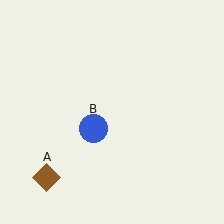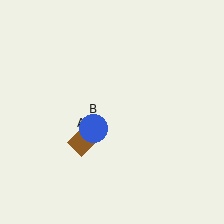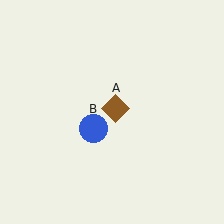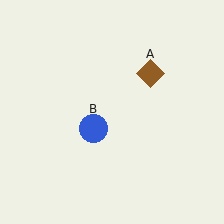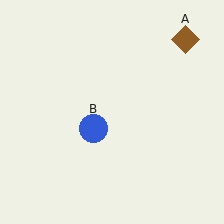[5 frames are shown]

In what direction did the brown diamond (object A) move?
The brown diamond (object A) moved up and to the right.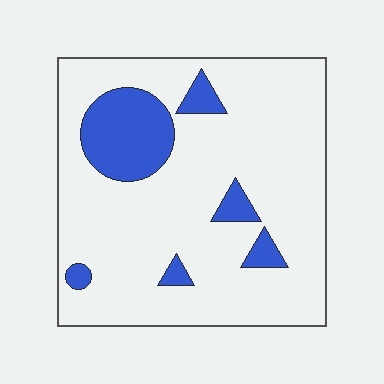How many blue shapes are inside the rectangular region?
6.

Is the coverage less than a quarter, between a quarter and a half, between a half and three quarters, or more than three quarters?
Less than a quarter.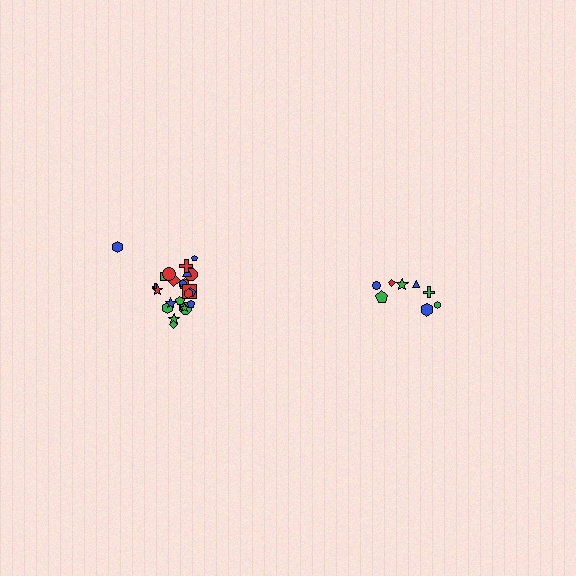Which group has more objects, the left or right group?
The left group.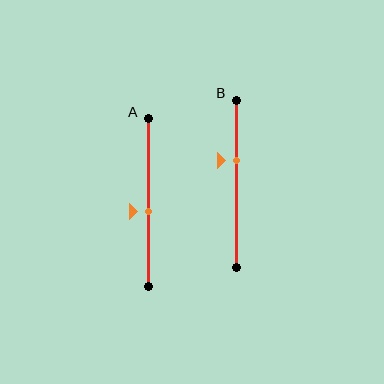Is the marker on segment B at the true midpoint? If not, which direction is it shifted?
No, the marker on segment B is shifted upward by about 14% of the segment length.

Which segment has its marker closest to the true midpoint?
Segment A has its marker closest to the true midpoint.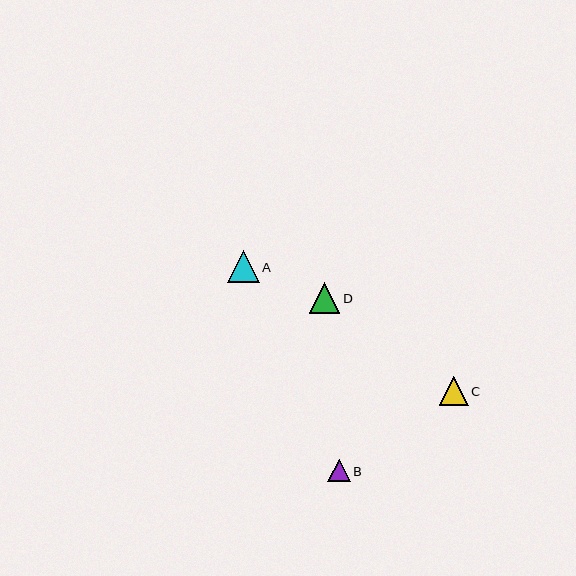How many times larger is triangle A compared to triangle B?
Triangle A is approximately 1.4 times the size of triangle B.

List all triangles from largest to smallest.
From largest to smallest: A, D, C, B.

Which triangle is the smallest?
Triangle B is the smallest with a size of approximately 22 pixels.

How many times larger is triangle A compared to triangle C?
Triangle A is approximately 1.1 times the size of triangle C.